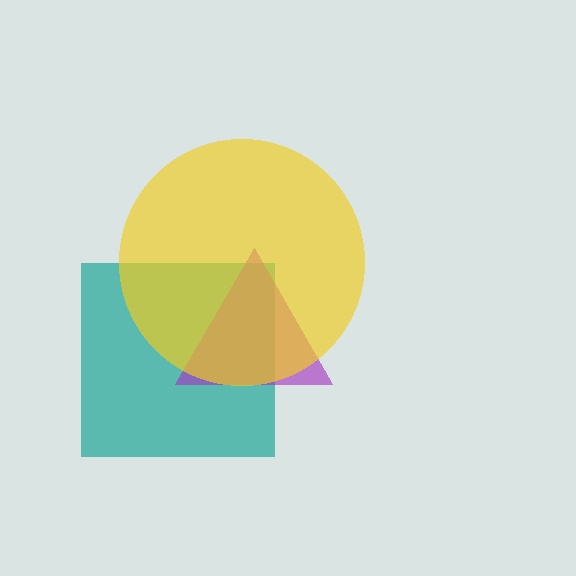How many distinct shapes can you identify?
There are 3 distinct shapes: a teal square, a purple triangle, a yellow circle.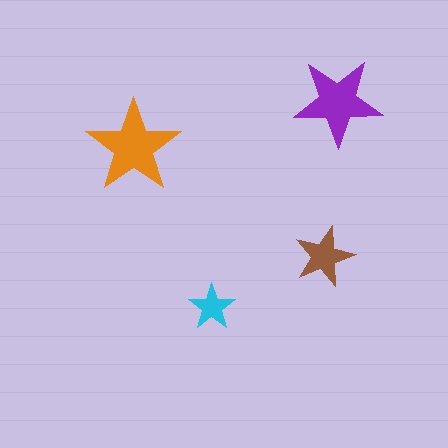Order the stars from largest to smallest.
the orange one, the purple one, the brown one, the cyan one.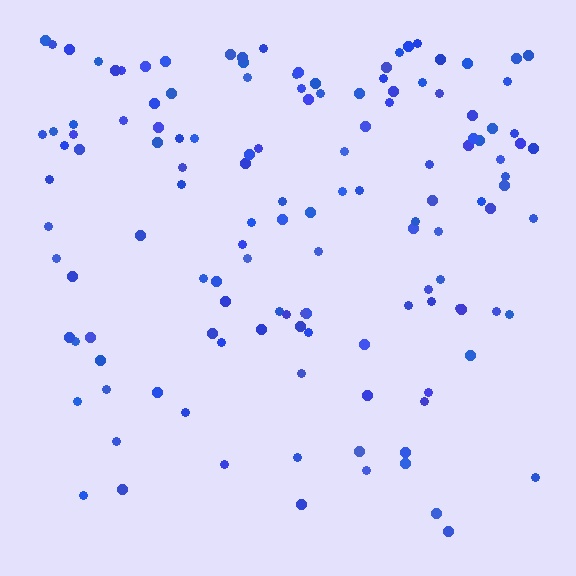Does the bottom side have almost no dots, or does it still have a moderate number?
Still a moderate number, just noticeably fewer than the top.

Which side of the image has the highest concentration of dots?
The top.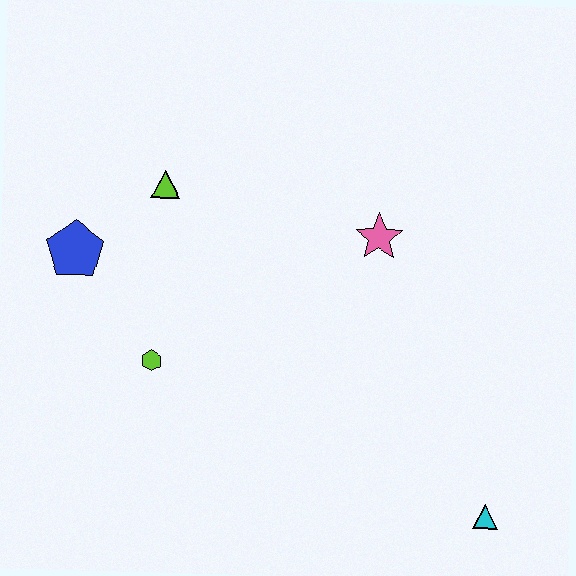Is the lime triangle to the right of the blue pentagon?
Yes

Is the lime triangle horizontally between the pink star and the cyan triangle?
No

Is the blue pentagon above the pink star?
No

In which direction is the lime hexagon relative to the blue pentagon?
The lime hexagon is below the blue pentagon.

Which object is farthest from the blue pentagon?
The cyan triangle is farthest from the blue pentagon.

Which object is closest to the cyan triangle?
The pink star is closest to the cyan triangle.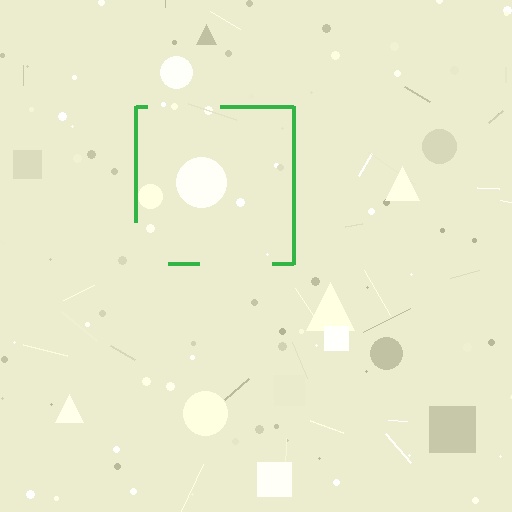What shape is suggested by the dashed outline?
The dashed outline suggests a square.